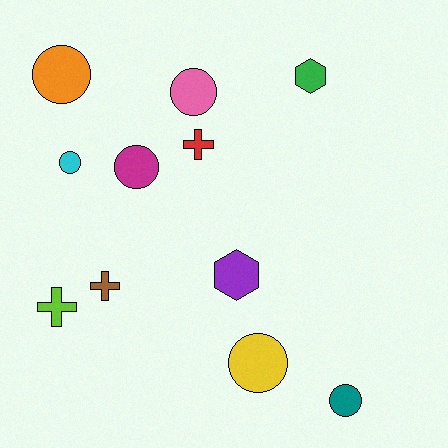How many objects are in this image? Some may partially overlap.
There are 11 objects.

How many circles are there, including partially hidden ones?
There are 6 circles.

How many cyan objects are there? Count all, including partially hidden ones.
There is 1 cyan object.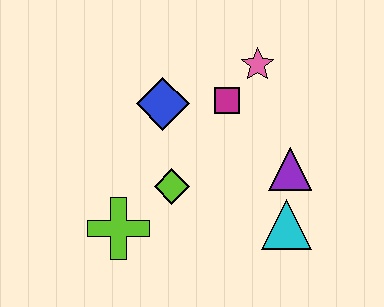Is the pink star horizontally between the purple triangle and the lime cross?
Yes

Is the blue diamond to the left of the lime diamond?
Yes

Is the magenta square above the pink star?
No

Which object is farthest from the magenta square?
The lime cross is farthest from the magenta square.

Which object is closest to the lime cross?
The lime diamond is closest to the lime cross.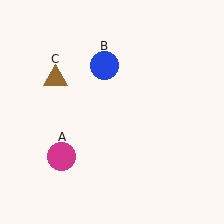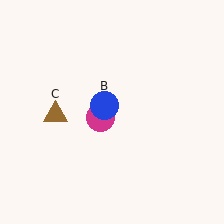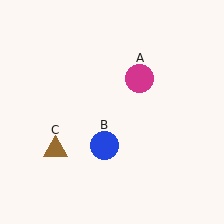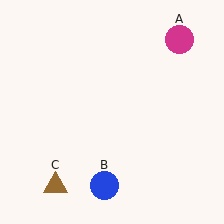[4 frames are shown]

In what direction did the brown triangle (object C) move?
The brown triangle (object C) moved down.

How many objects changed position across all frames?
3 objects changed position: magenta circle (object A), blue circle (object B), brown triangle (object C).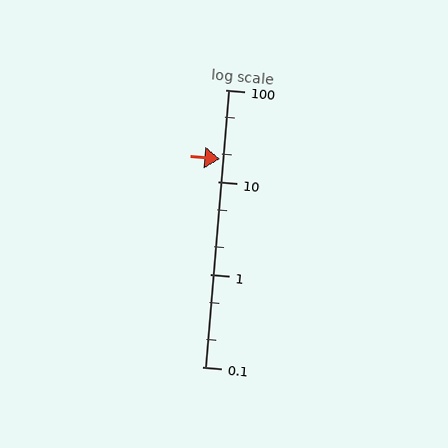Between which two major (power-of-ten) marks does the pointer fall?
The pointer is between 10 and 100.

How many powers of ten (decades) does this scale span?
The scale spans 3 decades, from 0.1 to 100.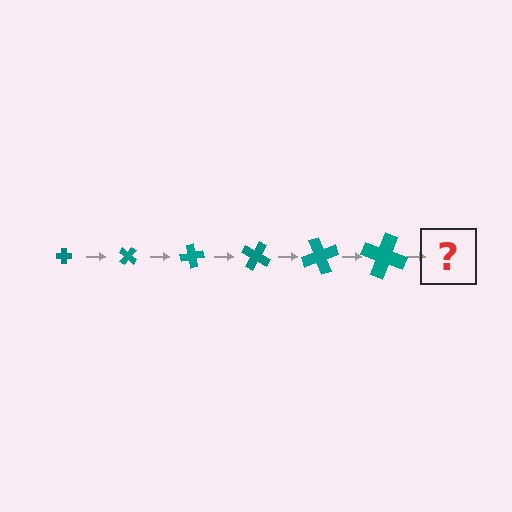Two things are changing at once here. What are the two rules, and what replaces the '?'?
The two rules are that the cross grows larger each step and it rotates 40 degrees each step. The '?' should be a cross, larger than the previous one and rotated 240 degrees from the start.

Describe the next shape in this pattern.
It should be a cross, larger than the previous one and rotated 240 degrees from the start.